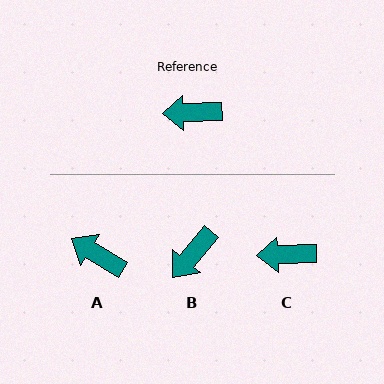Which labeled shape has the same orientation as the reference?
C.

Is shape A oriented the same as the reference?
No, it is off by about 34 degrees.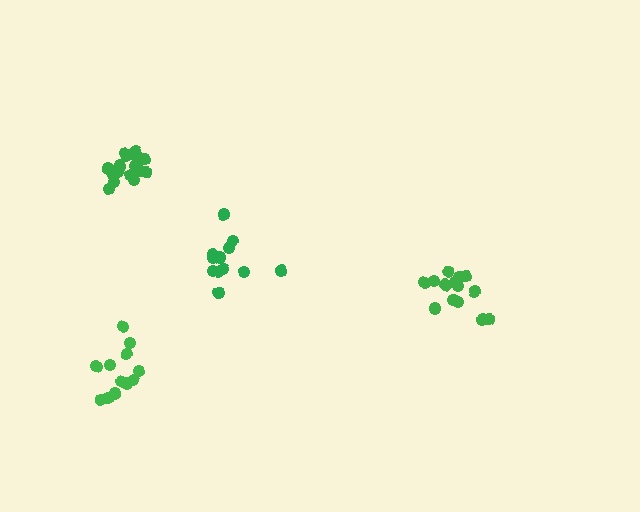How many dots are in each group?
Group 1: 14 dots, Group 2: 12 dots, Group 3: 18 dots, Group 4: 12 dots (56 total).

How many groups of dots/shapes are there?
There are 4 groups.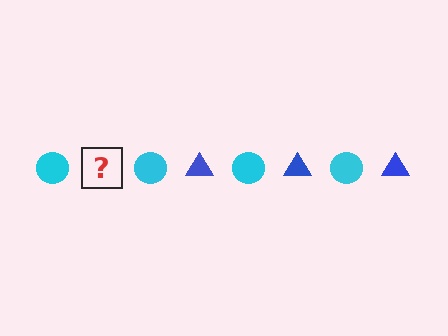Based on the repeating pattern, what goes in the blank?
The blank should be a blue triangle.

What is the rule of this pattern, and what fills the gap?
The rule is that the pattern alternates between cyan circle and blue triangle. The gap should be filled with a blue triangle.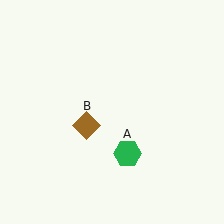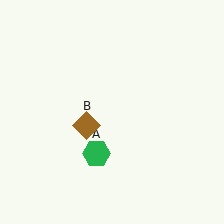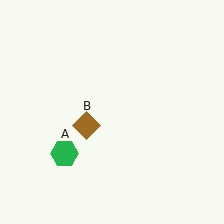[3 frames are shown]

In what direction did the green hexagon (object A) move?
The green hexagon (object A) moved left.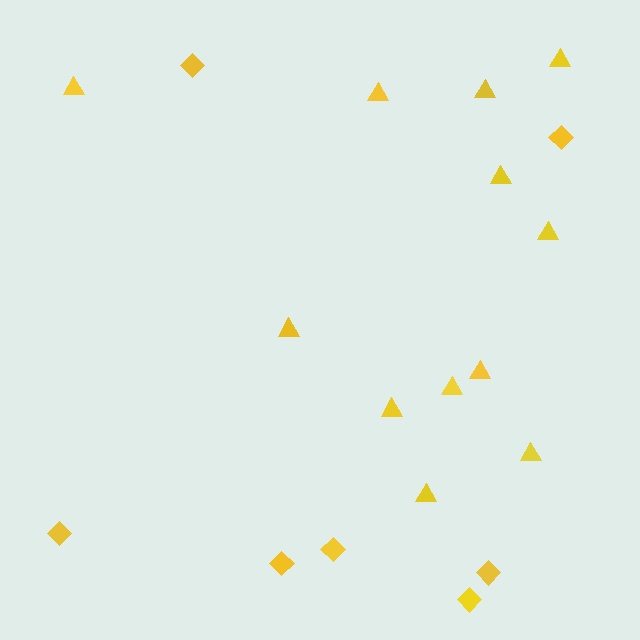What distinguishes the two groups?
There are 2 groups: one group of triangles (12) and one group of diamonds (7).